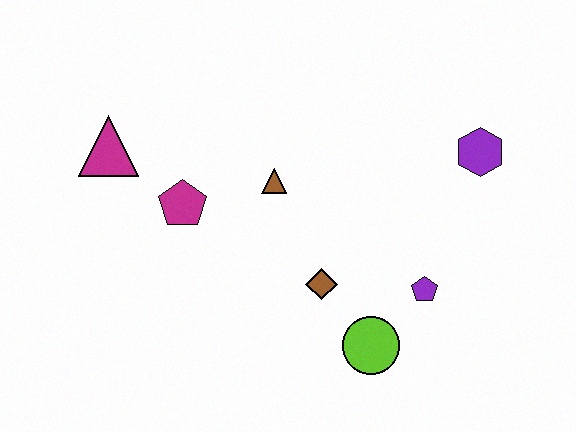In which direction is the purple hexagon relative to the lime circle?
The purple hexagon is above the lime circle.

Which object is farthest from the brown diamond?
The magenta triangle is farthest from the brown diamond.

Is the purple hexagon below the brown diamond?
No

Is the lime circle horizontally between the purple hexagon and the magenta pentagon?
Yes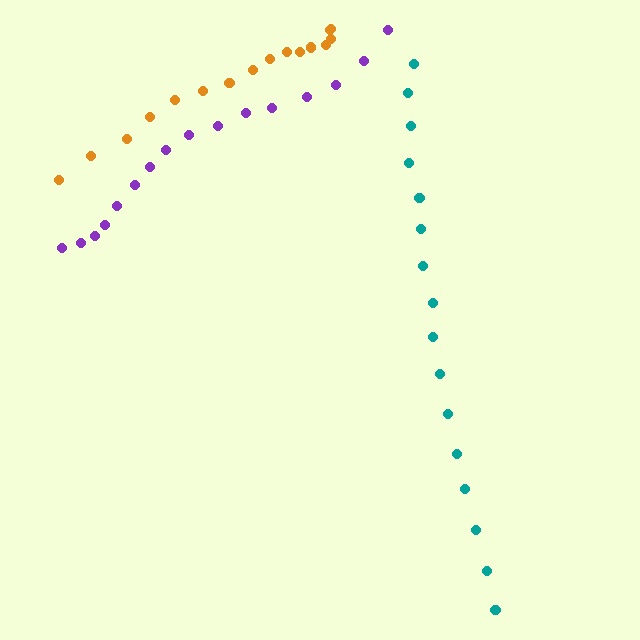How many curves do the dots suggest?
There are 3 distinct paths.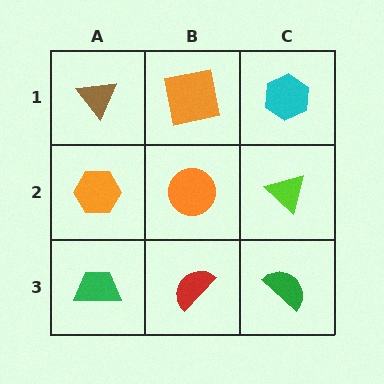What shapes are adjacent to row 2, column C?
A cyan hexagon (row 1, column C), a green semicircle (row 3, column C), an orange circle (row 2, column B).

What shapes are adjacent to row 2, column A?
A brown triangle (row 1, column A), a green trapezoid (row 3, column A), an orange circle (row 2, column B).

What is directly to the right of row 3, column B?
A green semicircle.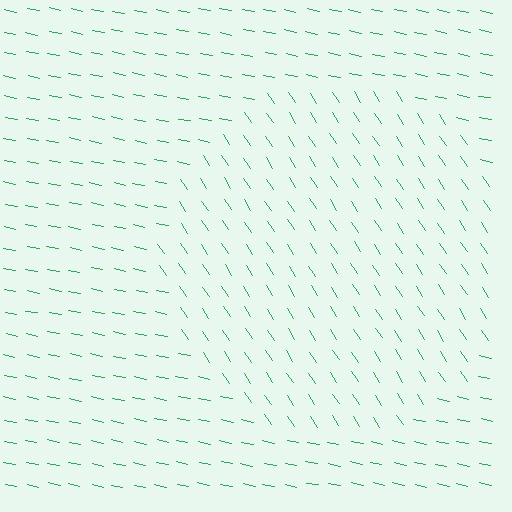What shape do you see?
I see a circle.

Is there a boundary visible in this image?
Yes, there is a texture boundary formed by a change in line orientation.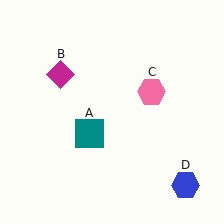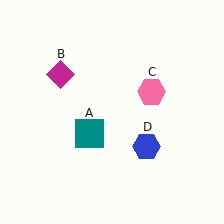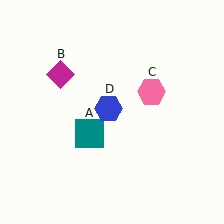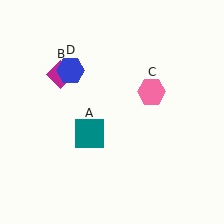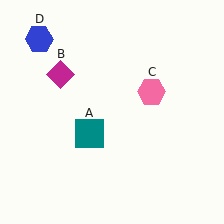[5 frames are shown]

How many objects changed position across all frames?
1 object changed position: blue hexagon (object D).